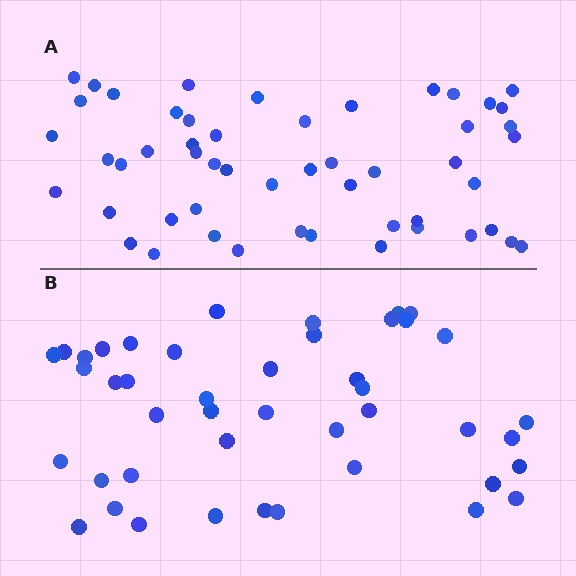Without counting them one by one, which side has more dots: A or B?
Region A (the top region) has more dots.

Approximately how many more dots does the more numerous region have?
Region A has roughly 8 or so more dots than region B.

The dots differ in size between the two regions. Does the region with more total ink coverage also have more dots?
No. Region B has more total ink coverage because its dots are larger, but region A actually contains more individual dots. Total area can be misleading — the number of items is what matters here.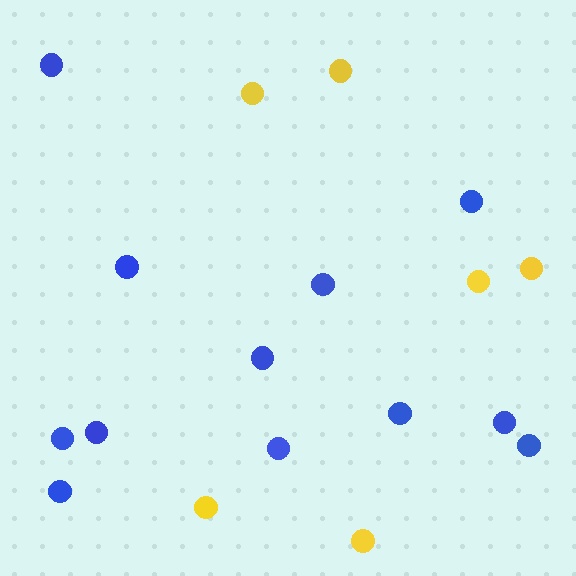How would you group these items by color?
There are 2 groups: one group of blue circles (12) and one group of yellow circles (6).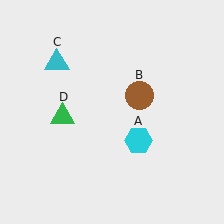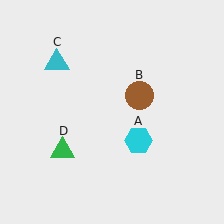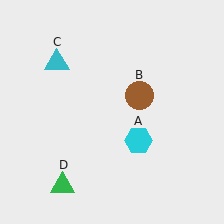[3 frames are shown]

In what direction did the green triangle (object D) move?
The green triangle (object D) moved down.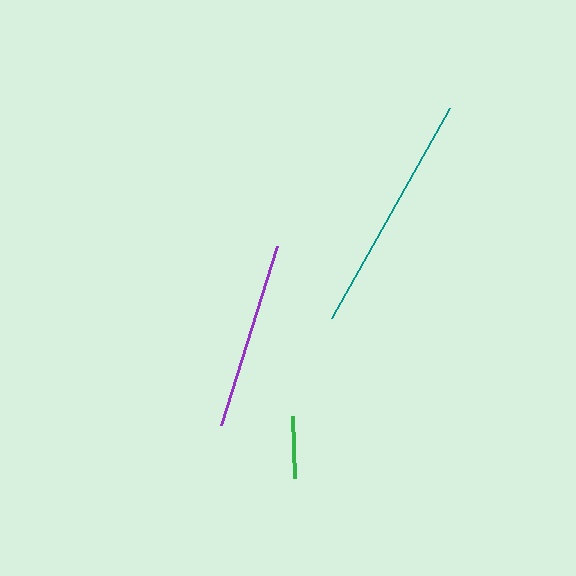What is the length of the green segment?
The green segment is approximately 62 pixels long.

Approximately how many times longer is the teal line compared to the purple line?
The teal line is approximately 1.3 times the length of the purple line.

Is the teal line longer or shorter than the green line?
The teal line is longer than the green line.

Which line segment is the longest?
The teal line is the longest at approximately 241 pixels.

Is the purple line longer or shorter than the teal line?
The teal line is longer than the purple line.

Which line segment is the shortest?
The green line is the shortest at approximately 62 pixels.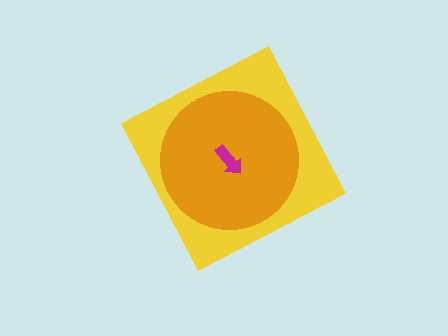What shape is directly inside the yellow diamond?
The orange circle.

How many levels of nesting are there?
3.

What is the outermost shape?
The yellow diamond.